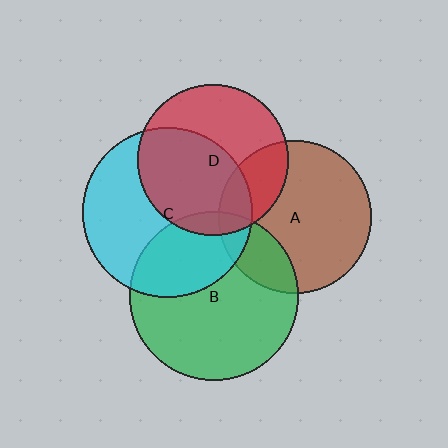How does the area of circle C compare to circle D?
Approximately 1.3 times.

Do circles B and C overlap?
Yes.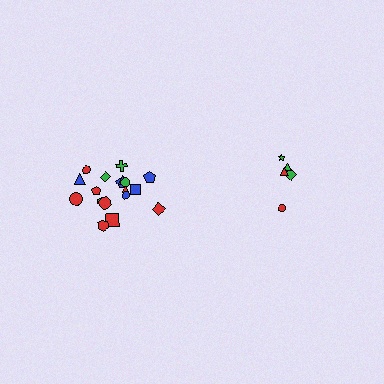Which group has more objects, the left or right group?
The left group.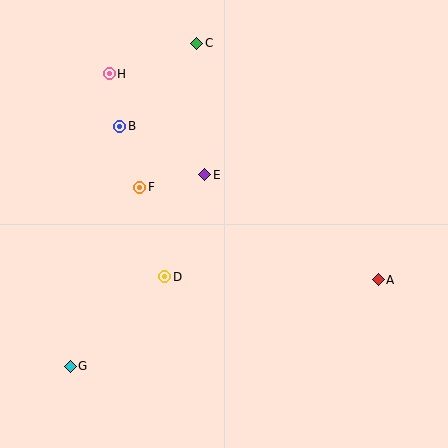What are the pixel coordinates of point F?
Point F is at (140, 187).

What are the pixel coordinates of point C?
Point C is at (197, 43).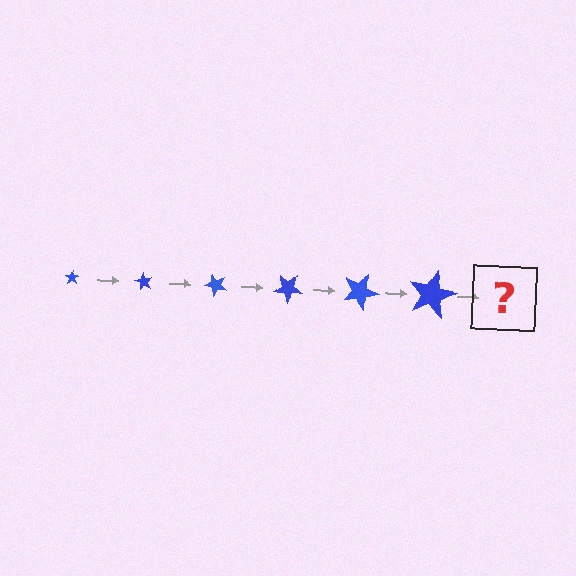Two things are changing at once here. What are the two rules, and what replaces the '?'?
The two rules are that the star grows larger each step and it rotates 60 degrees each step. The '?' should be a star, larger than the previous one and rotated 360 degrees from the start.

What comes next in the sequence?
The next element should be a star, larger than the previous one and rotated 360 degrees from the start.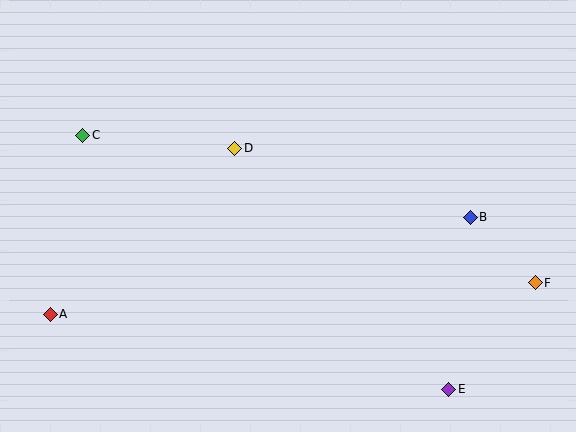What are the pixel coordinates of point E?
Point E is at (449, 389).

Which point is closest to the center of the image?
Point D at (235, 148) is closest to the center.